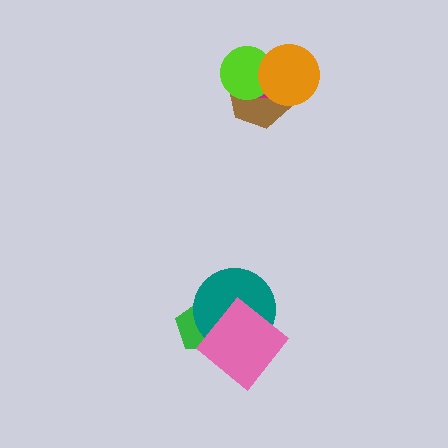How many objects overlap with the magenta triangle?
3 objects overlap with the magenta triangle.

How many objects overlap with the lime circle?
3 objects overlap with the lime circle.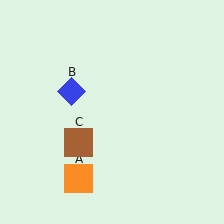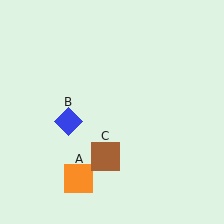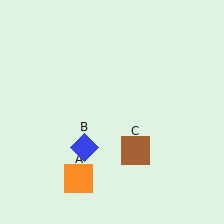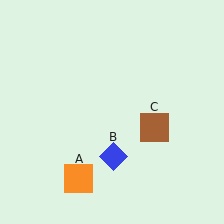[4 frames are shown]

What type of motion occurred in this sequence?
The blue diamond (object B), brown square (object C) rotated counterclockwise around the center of the scene.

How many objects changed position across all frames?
2 objects changed position: blue diamond (object B), brown square (object C).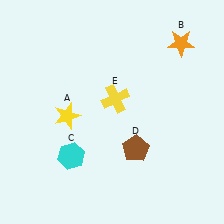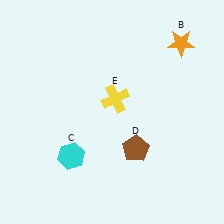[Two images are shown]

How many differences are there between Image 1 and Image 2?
There is 1 difference between the two images.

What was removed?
The yellow star (A) was removed in Image 2.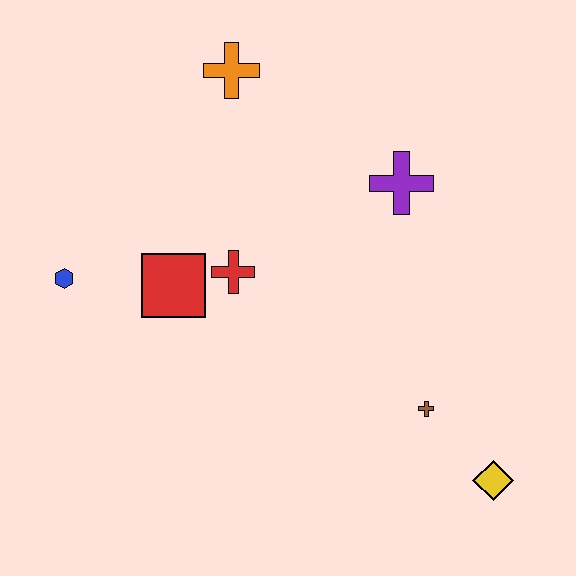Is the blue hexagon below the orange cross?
Yes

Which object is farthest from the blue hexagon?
The yellow diamond is farthest from the blue hexagon.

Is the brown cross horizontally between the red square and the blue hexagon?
No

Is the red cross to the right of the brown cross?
No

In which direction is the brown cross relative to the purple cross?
The brown cross is below the purple cross.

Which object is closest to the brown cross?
The yellow diamond is closest to the brown cross.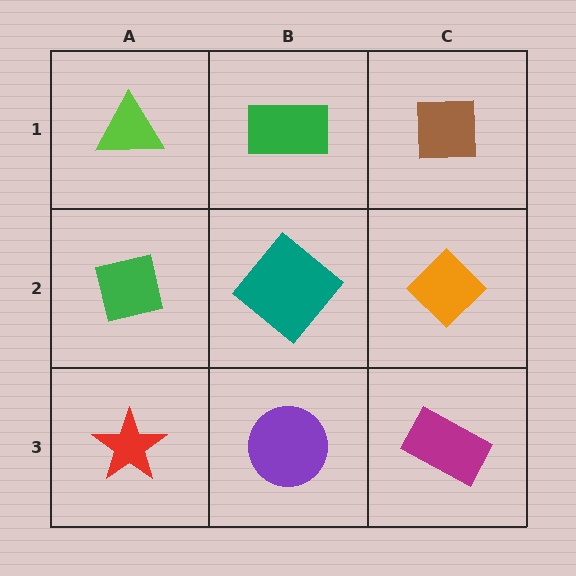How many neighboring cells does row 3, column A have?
2.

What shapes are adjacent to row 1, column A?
A green square (row 2, column A), a green rectangle (row 1, column B).